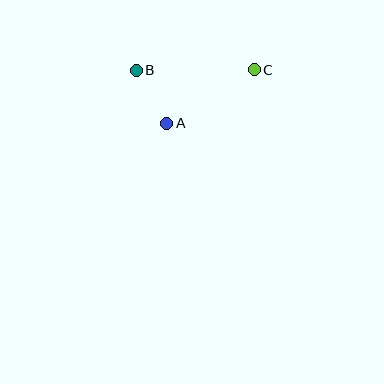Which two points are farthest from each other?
Points B and C are farthest from each other.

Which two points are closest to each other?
Points A and B are closest to each other.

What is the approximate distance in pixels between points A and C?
The distance between A and C is approximately 103 pixels.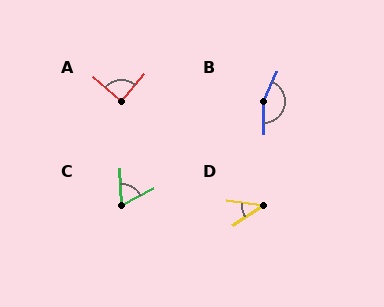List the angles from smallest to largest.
D (40°), C (65°), A (88°), B (155°).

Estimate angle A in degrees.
Approximately 88 degrees.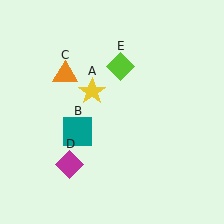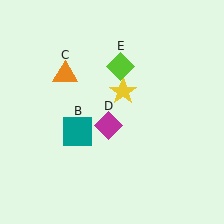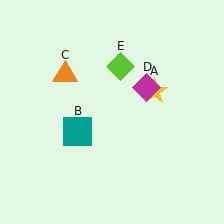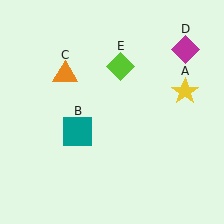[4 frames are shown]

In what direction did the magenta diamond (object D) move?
The magenta diamond (object D) moved up and to the right.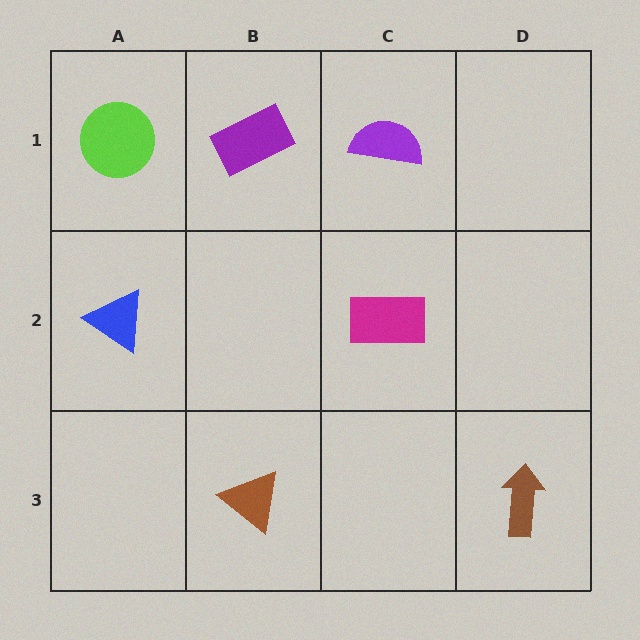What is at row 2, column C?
A magenta rectangle.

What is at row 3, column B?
A brown triangle.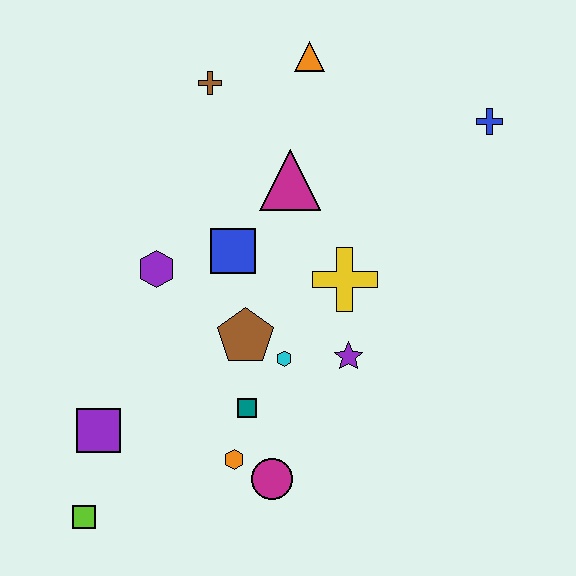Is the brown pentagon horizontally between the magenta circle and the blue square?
Yes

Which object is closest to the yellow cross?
The purple star is closest to the yellow cross.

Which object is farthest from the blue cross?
The lime square is farthest from the blue cross.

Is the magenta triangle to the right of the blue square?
Yes